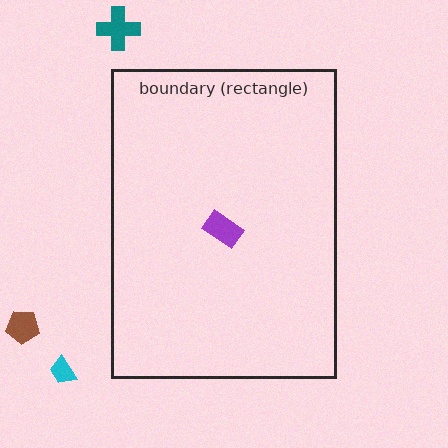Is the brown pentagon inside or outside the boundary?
Outside.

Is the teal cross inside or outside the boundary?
Outside.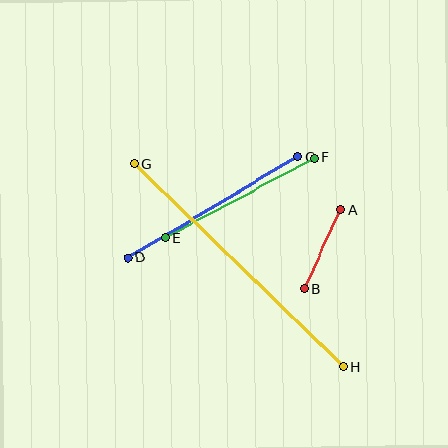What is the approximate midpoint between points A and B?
The midpoint is at approximately (322, 249) pixels.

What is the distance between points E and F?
The distance is approximately 169 pixels.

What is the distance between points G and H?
The distance is approximately 291 pixels.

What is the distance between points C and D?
The distance is approximately 198 pixels.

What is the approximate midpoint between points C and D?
The midpoint is at approximately (213, 207) pixels.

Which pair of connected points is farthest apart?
Points G and H are farthest apart.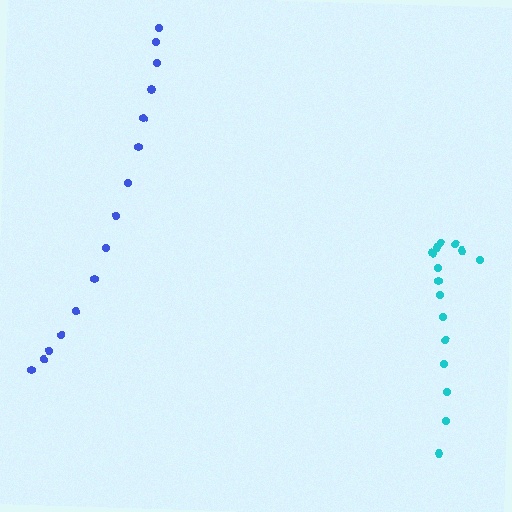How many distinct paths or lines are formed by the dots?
There are 2 distinct paths.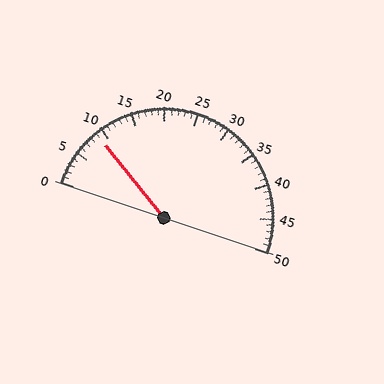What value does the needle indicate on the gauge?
The needle indicates approximately 9.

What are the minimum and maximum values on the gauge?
The gauge ranges from 0 to 50.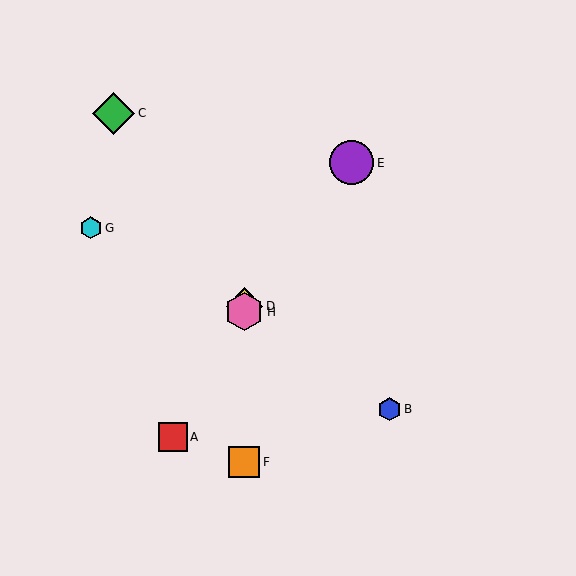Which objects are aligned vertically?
Objects D, F, H are aligned vertically.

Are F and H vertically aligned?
Yes, both are at x≈244.